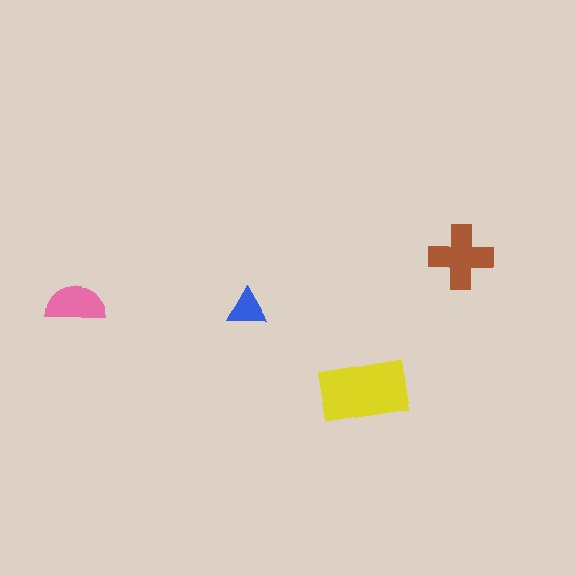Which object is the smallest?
The blue triangle.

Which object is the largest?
The yellow rectangle.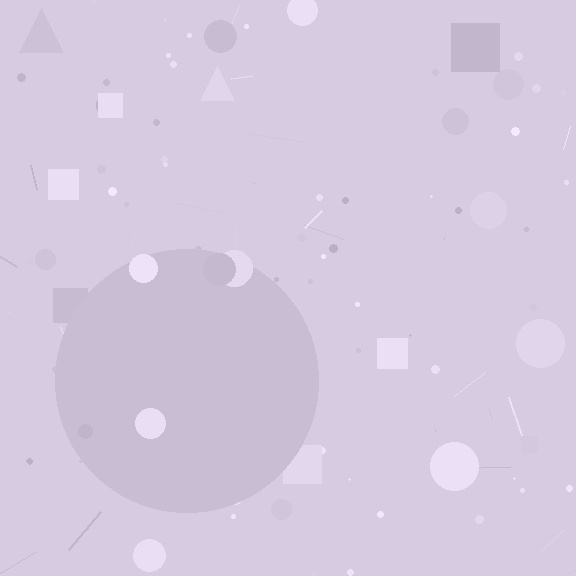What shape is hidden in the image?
A circle is hidden in the image.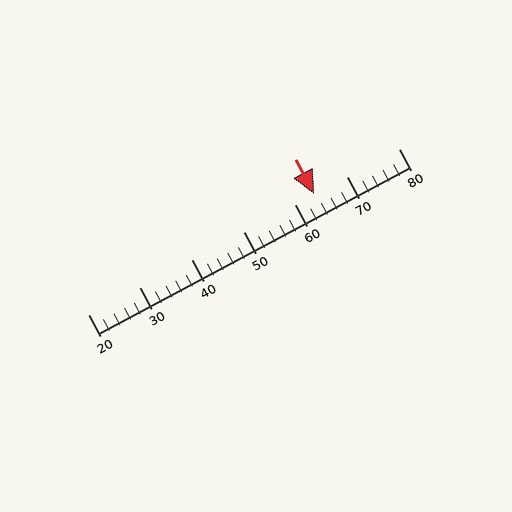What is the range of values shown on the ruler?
The ruler shows values from 20 to 80.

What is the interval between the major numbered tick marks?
The major tick marks are spaced 10 units apart.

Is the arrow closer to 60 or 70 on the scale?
The arrow is closer to 60.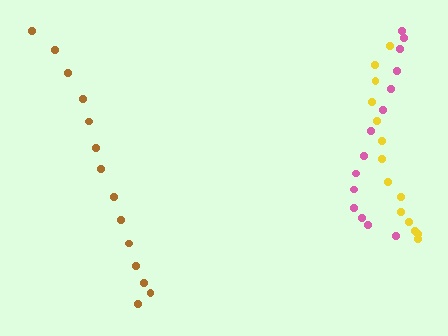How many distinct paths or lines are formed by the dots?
There are 3 distinct paths.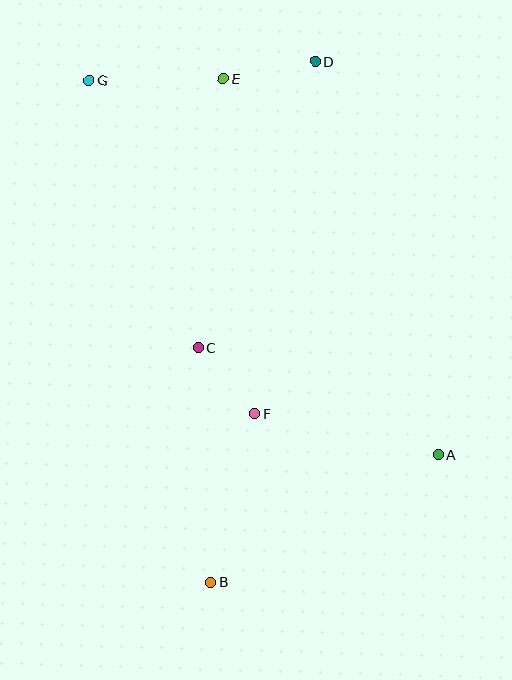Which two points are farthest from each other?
Points B and D are farthest from each other.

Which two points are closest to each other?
Points C and F are closest to each other.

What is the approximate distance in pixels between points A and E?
The distance between A and E is approximately 433 pixels.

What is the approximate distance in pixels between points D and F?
The distance between D and F is approximately 358 pixels.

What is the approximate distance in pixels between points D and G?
The distance between D and G is approximately 227 pixels.